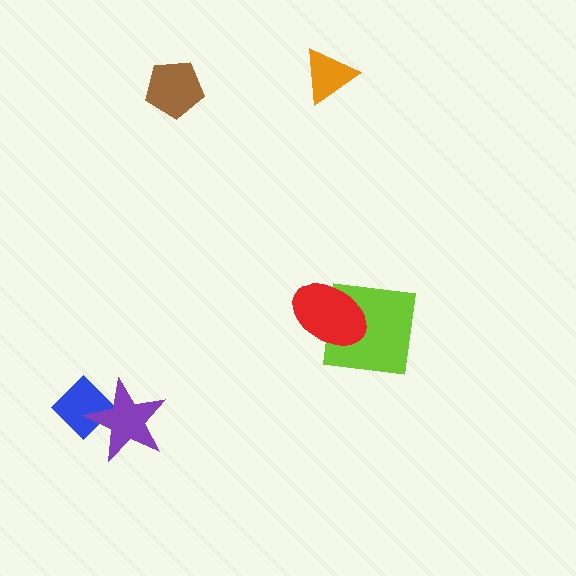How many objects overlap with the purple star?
1 object overlaps with the purple star.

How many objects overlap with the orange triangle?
0 objects overlap with the orange triangle.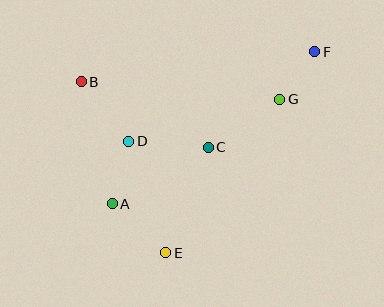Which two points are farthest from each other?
Points A and F are farthest from each other.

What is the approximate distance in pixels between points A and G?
The distance between A and G is approximately 197 pixels.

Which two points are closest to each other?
Points F and G are closest to each other.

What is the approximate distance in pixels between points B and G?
The distance between B and G is approximately 199 pixels.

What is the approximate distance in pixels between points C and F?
The distance between C and F is approximately 143 pixels.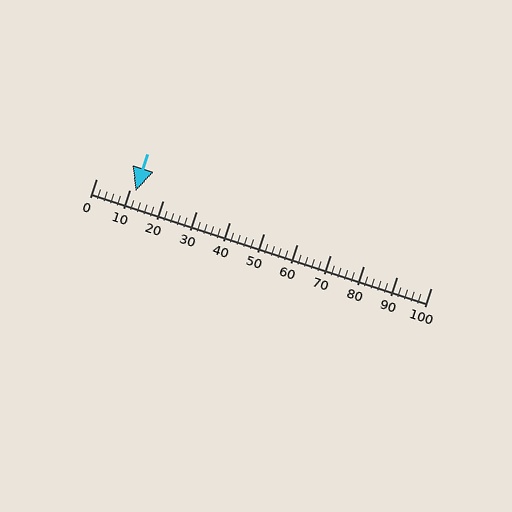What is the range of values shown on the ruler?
The ruler shows values from 0 to 100.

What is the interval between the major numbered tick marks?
The major tick marks are spaced 10 units apart.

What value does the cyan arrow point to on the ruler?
The cyan arrow points to approximately 12.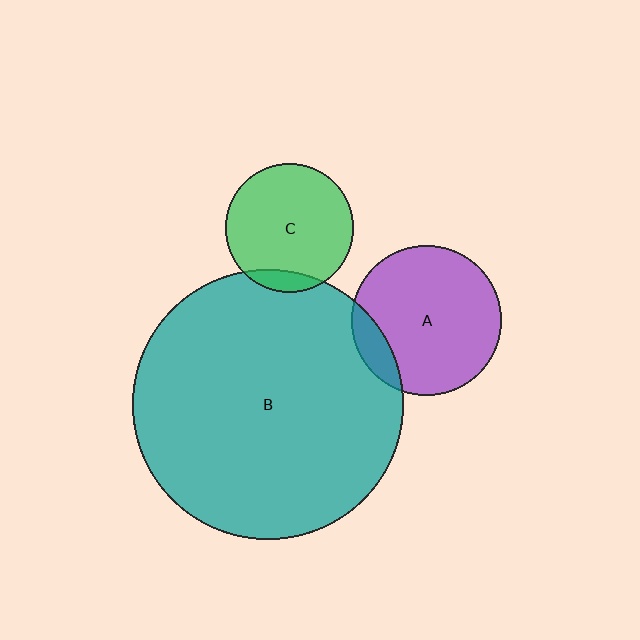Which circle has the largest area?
Circle B (teal).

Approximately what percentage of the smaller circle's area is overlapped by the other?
Approximately 10%.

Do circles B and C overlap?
Yes.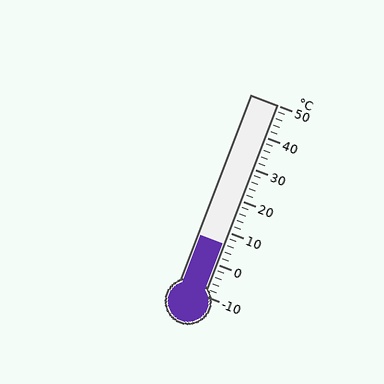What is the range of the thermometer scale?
The thermometer scale ranges from -10°C to 50°C.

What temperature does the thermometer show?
The thermometer shows approximately 6°C.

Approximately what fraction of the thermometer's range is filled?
The thermometer is filled to approximately 25% of its range.